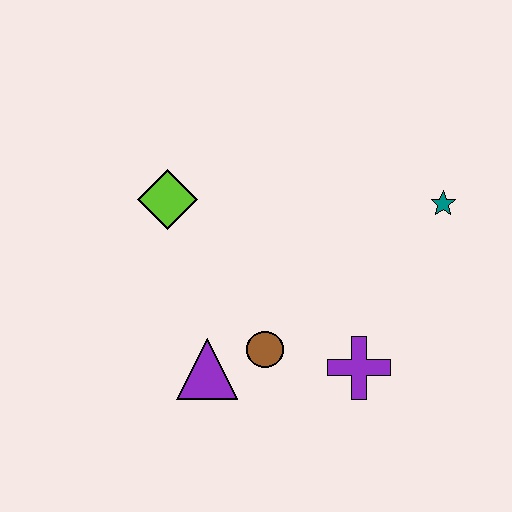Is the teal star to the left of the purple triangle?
No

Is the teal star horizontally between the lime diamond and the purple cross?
No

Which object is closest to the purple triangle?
The brown circle is closest to the purple triangle.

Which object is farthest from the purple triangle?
The teal star is farthest from the purple triangle.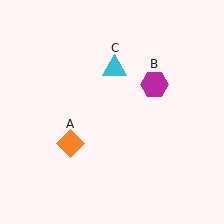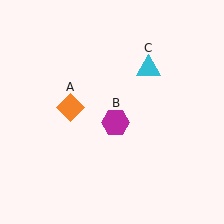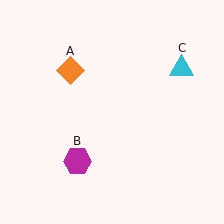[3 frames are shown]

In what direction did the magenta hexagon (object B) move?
The magenta hexagon (object B) moved down and to the left.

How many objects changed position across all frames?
3 objects changed position: orange diamond (object A), magenta hexagon (object B), cyan triangle (object C).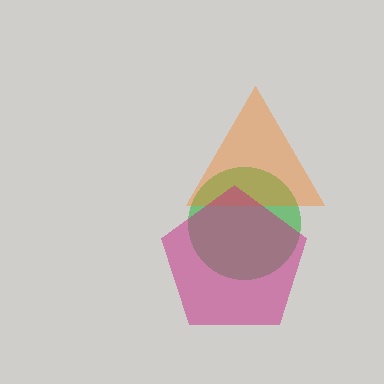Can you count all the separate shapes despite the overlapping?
Yes, there are 3 separate shapes.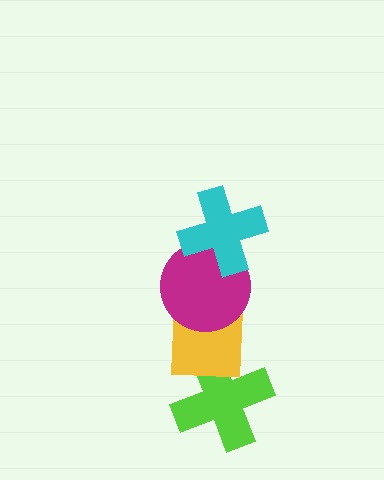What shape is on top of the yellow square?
The magenta circle is on top of the yellow square.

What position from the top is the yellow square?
The yellow square is 3rd from the top.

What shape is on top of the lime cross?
The yellow square is on top of the lime cross.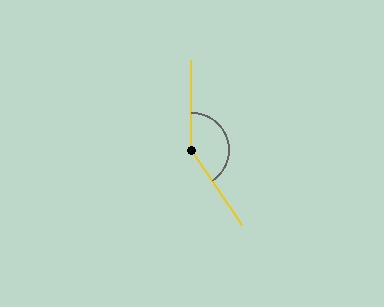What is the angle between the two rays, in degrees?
Approximately 145 degrees.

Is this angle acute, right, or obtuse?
It is obtuse.